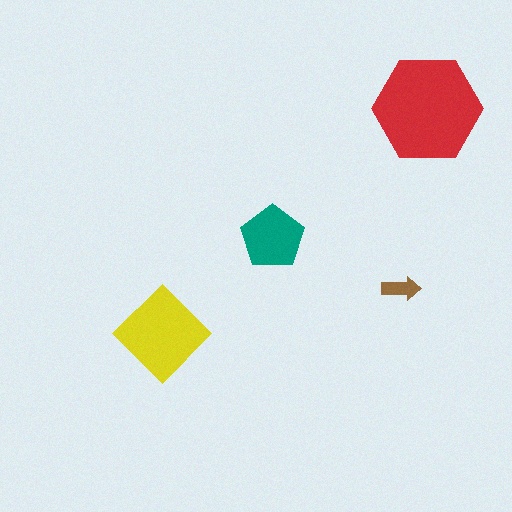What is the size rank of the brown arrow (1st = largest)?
4th.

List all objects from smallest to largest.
The brown arrow, the teal pentagon, the yellow diamond, the red hexagon.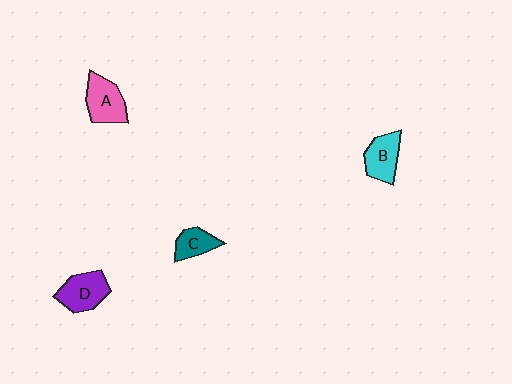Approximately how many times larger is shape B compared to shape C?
Approximately 1.3 times.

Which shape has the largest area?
Shape D (purple).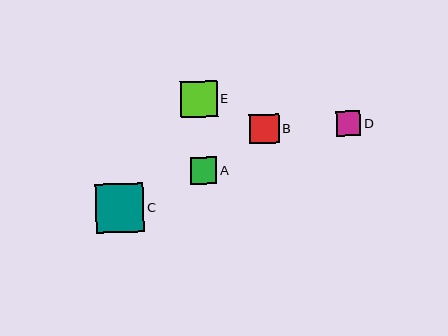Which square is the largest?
Square C is the largest with a size of approximately 49 pixels.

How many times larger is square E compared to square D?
Square E is approximately 1.5 times the size of square D.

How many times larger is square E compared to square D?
Square E is approximately 1.5 times the size of square D.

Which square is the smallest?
Square D is the smallest with a size of approximately 25 pixels.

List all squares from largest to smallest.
From largest to smallest: C, E, B, A, D.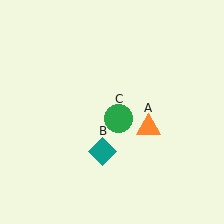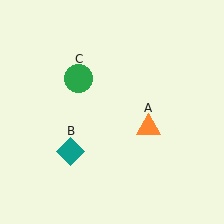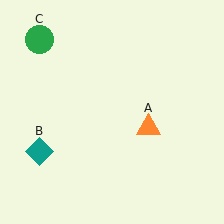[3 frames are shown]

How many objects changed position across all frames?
2 objects changed position: teal diamond (object B), green circle (object C).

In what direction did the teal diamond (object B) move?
The teal diamond (object B) moved left.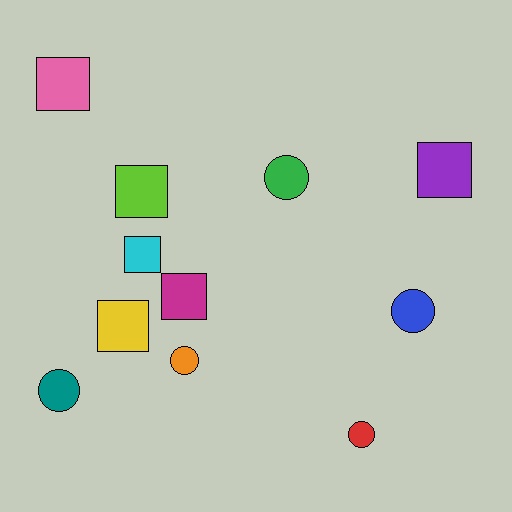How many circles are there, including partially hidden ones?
There are 5 circles.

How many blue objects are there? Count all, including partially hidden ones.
There is 1 blue object.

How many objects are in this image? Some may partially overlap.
There are 11 objects.